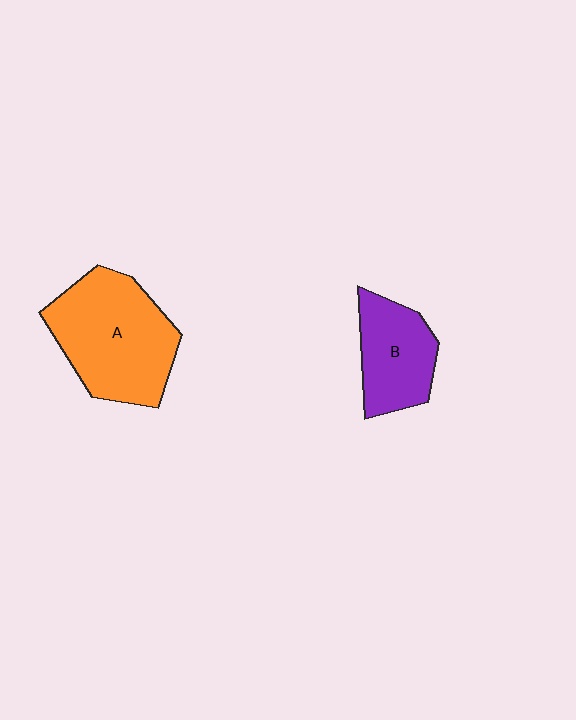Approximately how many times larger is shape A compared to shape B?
Approximately 1.7 times.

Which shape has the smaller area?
Shape B (purple).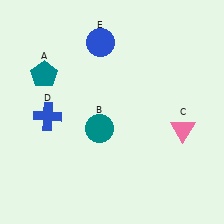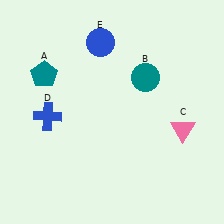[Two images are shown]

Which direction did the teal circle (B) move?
The teal circle (B) moved up.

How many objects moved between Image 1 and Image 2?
1 object moved between the two images.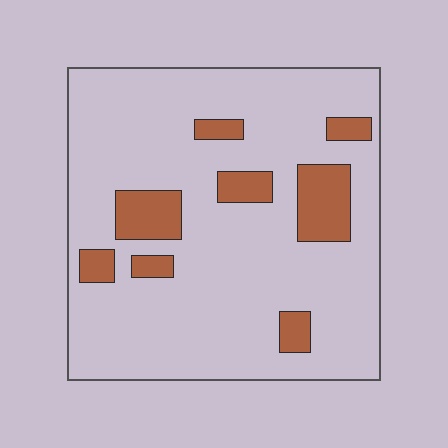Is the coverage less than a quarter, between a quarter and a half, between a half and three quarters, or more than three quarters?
Less than a quarter.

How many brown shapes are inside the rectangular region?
8.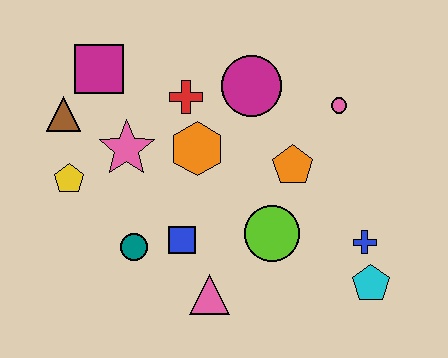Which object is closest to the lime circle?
The orange pentagon is closest to the lime circle.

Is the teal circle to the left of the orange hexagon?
Yes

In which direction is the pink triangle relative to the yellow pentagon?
The pink triangle is to the right of the yellow pentagon.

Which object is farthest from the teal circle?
The pink circle is farthest from the teal circle.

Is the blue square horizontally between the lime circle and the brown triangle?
Yes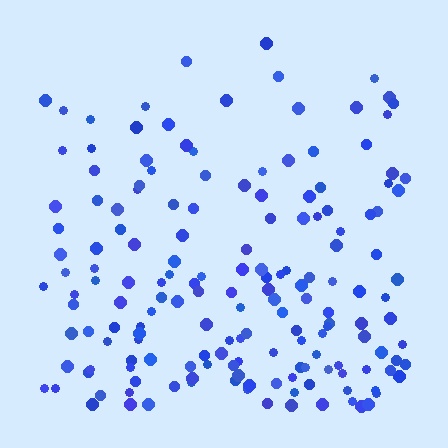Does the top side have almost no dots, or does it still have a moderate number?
Still a moderate number, just noticeably fewer than the bottom.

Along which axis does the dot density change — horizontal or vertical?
Vertical.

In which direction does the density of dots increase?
From top to bottom, with the bottom side densest.